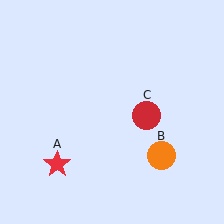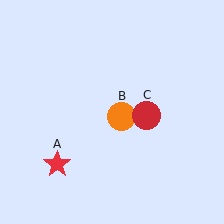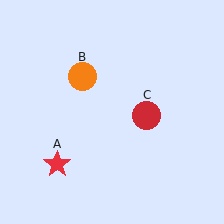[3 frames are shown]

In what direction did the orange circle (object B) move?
The orange circle (object B) moved up and to the left.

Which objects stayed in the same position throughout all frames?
Red star (object A) and red circle (object C) remained stationary.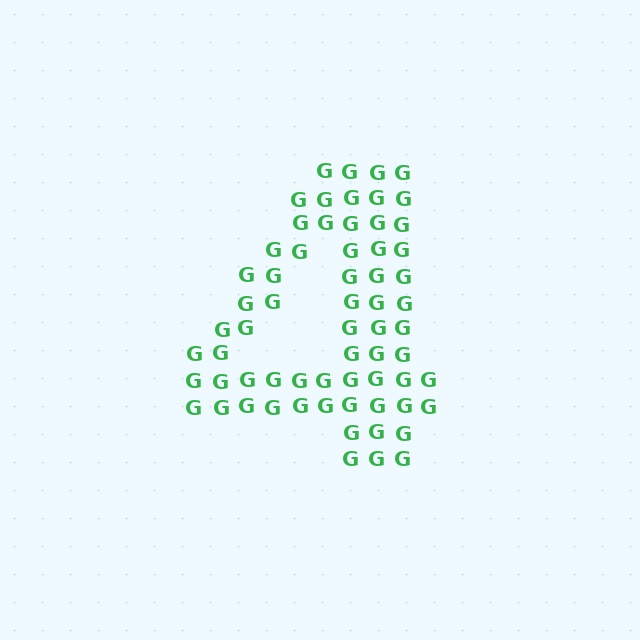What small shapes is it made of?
It is made of small letter G's.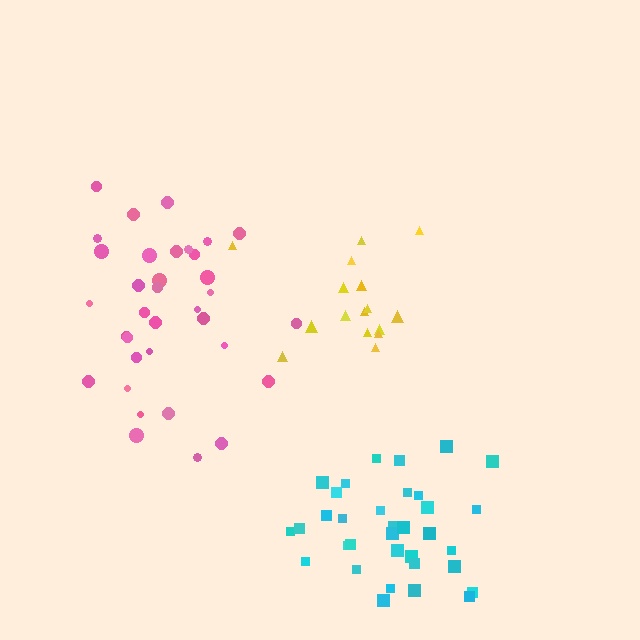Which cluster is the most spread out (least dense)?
Yellow.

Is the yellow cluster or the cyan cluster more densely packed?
Cyan.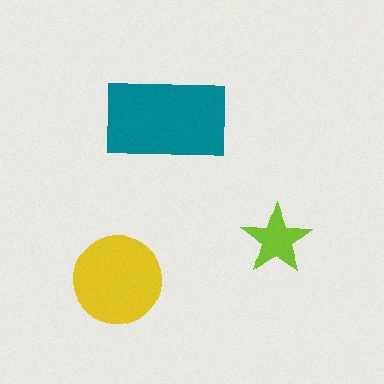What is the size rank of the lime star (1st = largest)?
3rd.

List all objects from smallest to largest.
The lime star, the yellow circle, the teal rectangle.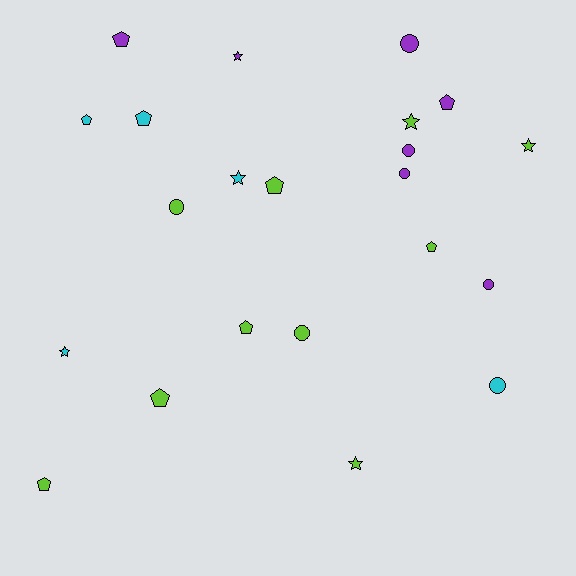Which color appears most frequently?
Lime, with 10 objects.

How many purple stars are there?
There is 1 purple star.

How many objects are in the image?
There are 22 objects.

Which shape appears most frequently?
Pentagon, with 9 objects.